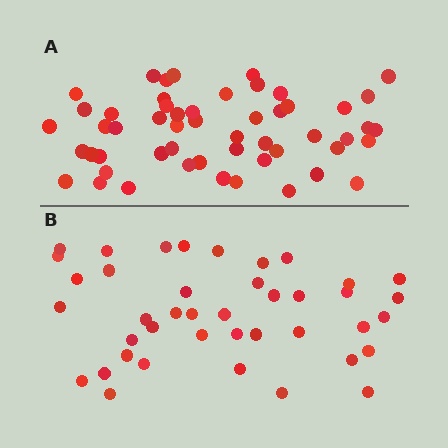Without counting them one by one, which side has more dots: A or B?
Region A (the top region) has more dots.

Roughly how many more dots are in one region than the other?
Region A has roughly 12 or so more dots than region B.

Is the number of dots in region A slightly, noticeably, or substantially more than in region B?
Region A has noticeably more, but not dramatically so. The ratio is roughly 1.3 to 1.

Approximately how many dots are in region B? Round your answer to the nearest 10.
About 40 dots. (The exact count is 41, which rounds to 40.)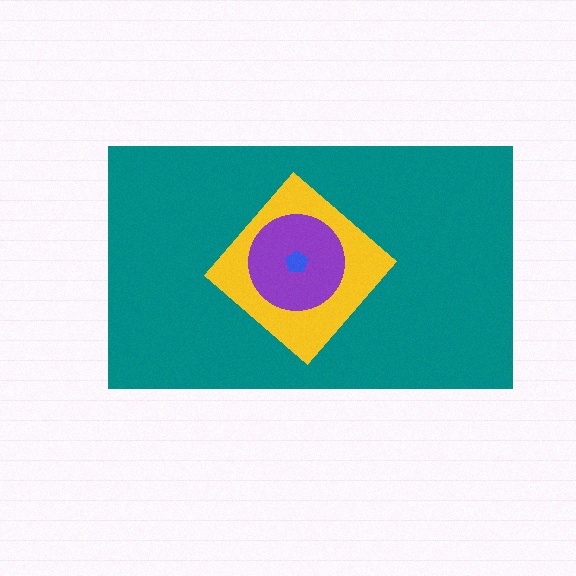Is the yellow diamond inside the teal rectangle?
Yes.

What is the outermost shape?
The teal rectangle.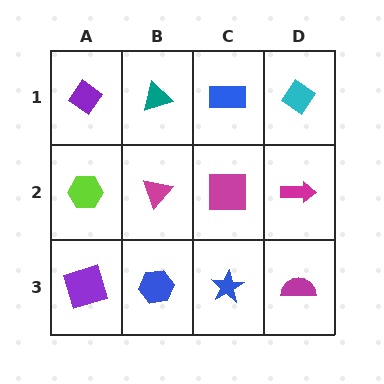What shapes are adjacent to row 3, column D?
A magenta arrow (row 2, column D), a blue star (row 3, column C).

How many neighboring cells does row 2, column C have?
4.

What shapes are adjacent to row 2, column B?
A teal triangle (row 1, column B), a blue hexagon (row 3, column B), a lime hexagon (row 2, column A), a magenta square (row 2, column C).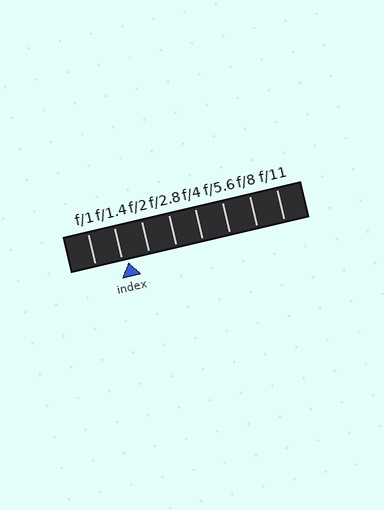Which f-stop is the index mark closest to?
The index mark is closest to f/1.4.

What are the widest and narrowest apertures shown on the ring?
The widest aperture shown is f/1 and the narrowest is f/11.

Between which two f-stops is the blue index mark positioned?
The index mark is between f/1.4 and f/2.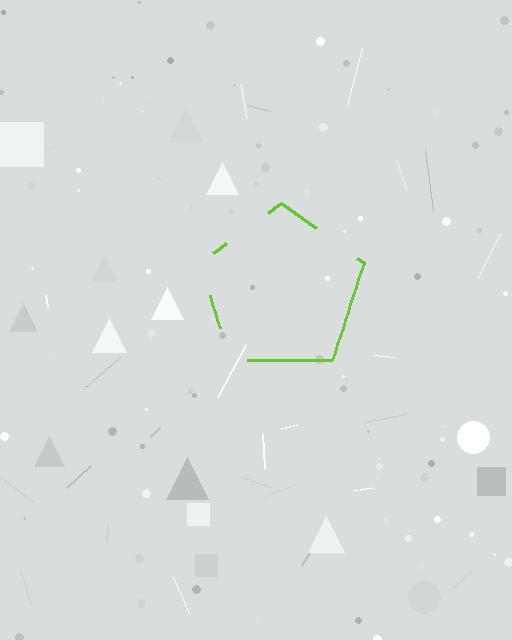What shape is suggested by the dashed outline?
The dashed outline suggests a pentagon.